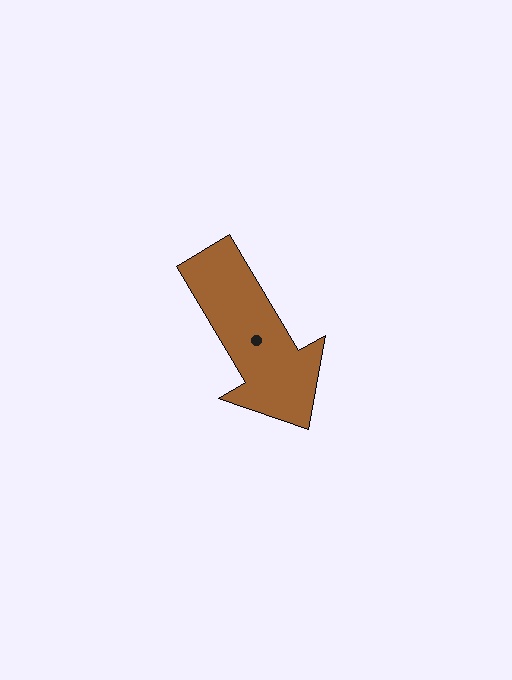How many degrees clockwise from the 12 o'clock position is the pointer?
Approximately 149 degrees.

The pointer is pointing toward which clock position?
Roughly 5 o'clock.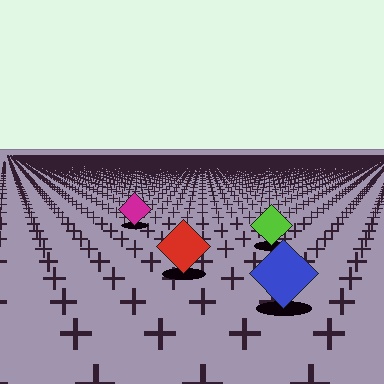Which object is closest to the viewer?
The blue diamond is closest. The texture marks near it are larger and more spread out.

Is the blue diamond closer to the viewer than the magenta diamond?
Yes. The blue diamond is closer — you can tell from the texture gradient: the ground texture is coarser near it.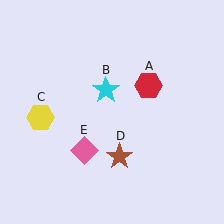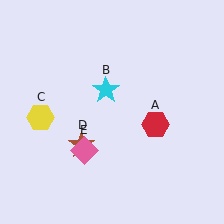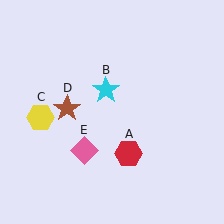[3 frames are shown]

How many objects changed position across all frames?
2 objects changed position: red hexagon (object A), brown star (object D).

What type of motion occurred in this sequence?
The red hexagon (object A), brown star (object D) rotated clockwise around the center of the scene.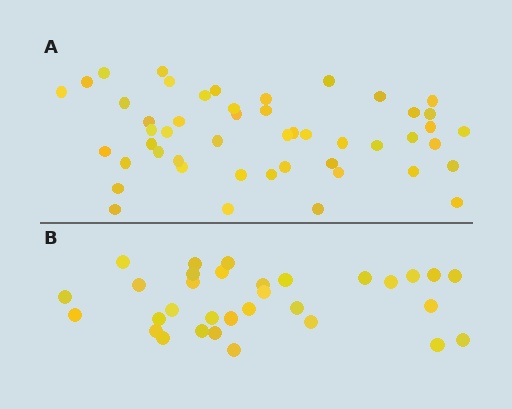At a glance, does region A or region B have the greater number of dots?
Region A (the top region) has more dots.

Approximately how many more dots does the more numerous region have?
Region A has approximately 15 more dots than region B.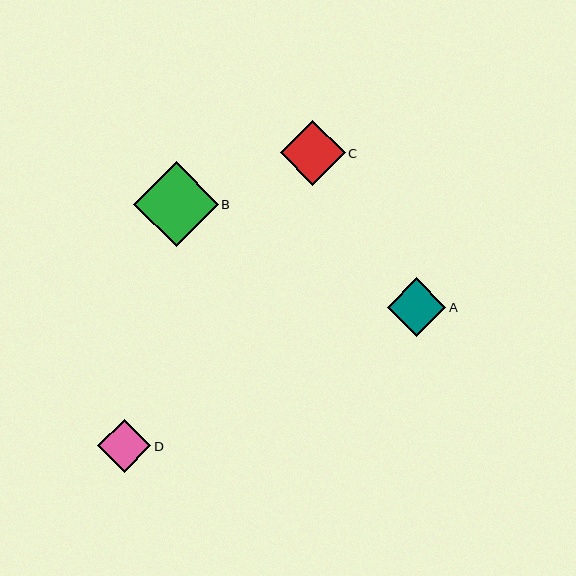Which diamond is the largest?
Diamond B is the largest with a size of approximately 85 pixels.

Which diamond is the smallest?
Diamond D is the smallest with a size of approximately 54 pixels.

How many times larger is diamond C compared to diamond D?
Diamond C is approximately 1.2 times the size of diamond D.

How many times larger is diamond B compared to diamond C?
Diamond B is approximately 1.3 times the size of diamond C.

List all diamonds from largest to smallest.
From largest to smallest: B, C, A, D.